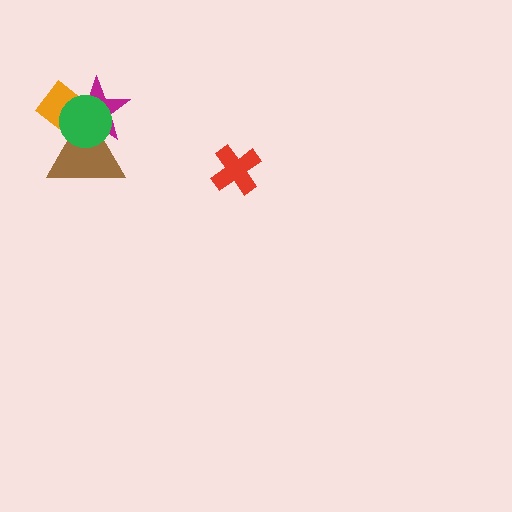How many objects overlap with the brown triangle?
3 objects overlap with the brown triangle.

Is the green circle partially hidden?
No, no other shape covers it.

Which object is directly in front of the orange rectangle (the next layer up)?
The brown triangle is directly in front of the orange rectangle.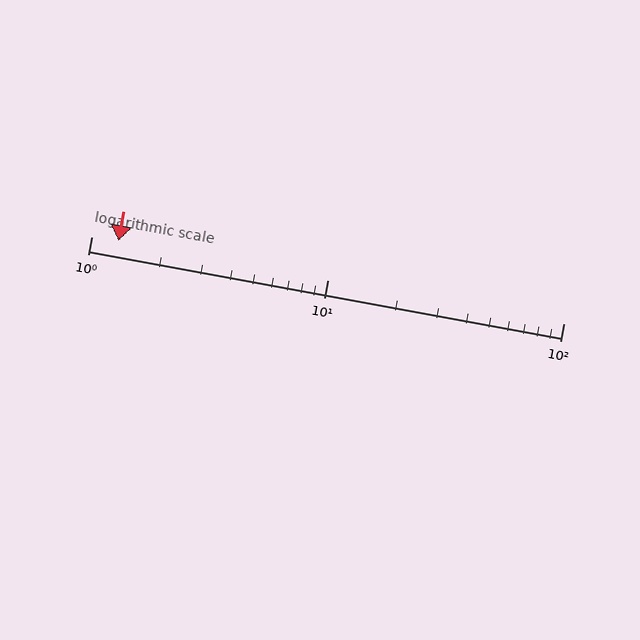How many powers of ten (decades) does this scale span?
The scale spans 2 decades, from 1 to 100.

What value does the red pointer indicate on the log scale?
The pointer indicates approximately 1.3.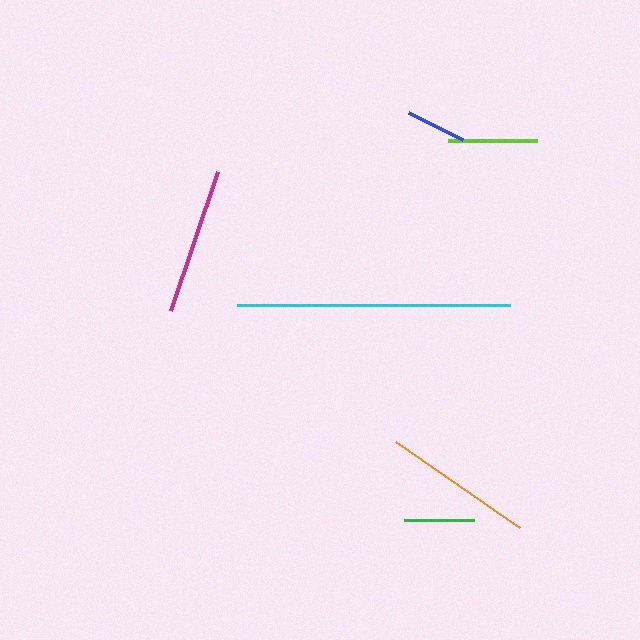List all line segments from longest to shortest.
From longest to shortest: cyan, orange, magenta, lime, green, blue.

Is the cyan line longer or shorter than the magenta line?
The cyan line is longer than the magenta line.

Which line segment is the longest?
The cyan line is the longest at approximately 272 pixels.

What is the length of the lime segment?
The lime segment is approximately 89 pixels long.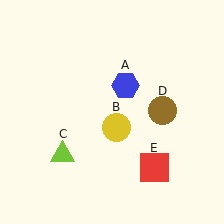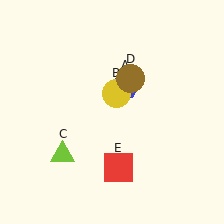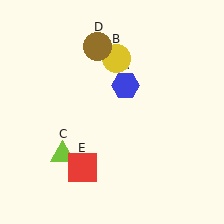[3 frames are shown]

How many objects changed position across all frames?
3 objects changed position: yellow circle (object B), brown circle (object D), red square (object E).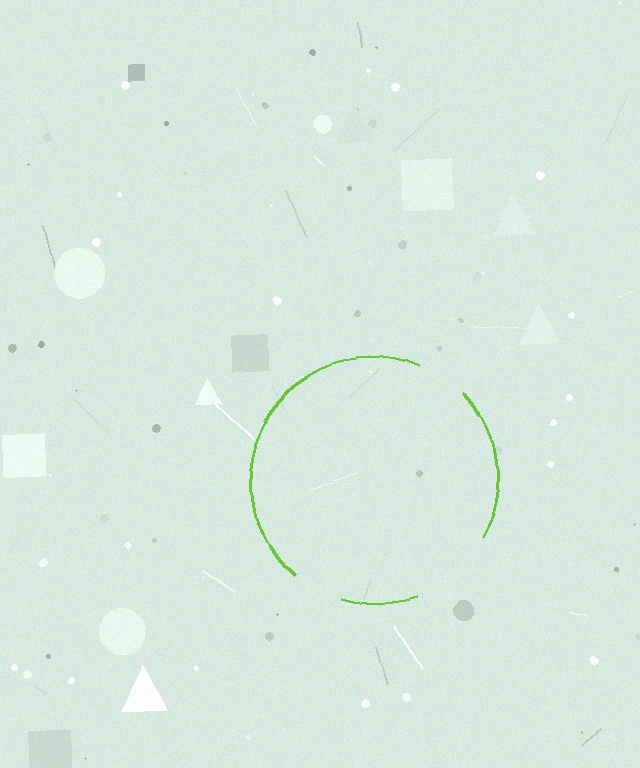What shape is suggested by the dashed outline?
The dashed outline suggests a circle.